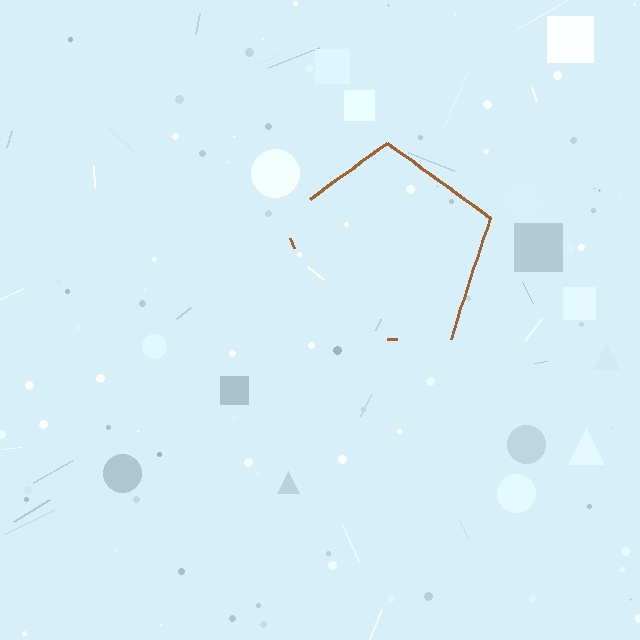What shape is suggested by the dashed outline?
The dashed outline suggests a pentagon.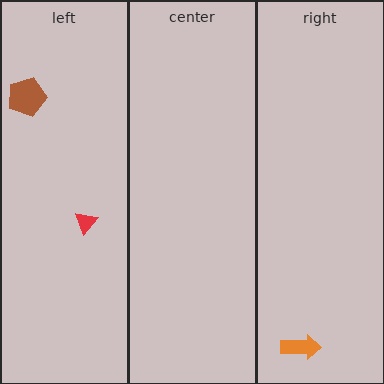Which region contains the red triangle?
The left region.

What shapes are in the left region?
The red triangle, the brown pentagon.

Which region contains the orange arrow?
The right region.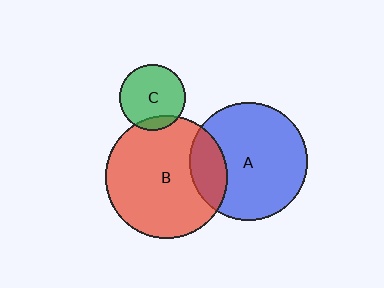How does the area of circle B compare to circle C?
Approximately 3.5 times.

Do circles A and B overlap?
Yes.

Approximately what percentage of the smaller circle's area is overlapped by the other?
Approximately 20%.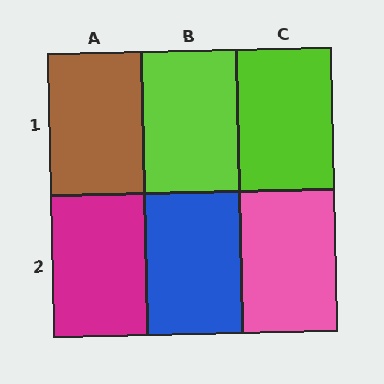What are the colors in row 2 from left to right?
Magenta, blue, pink.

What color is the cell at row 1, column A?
Brown.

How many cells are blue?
1 cell is blue.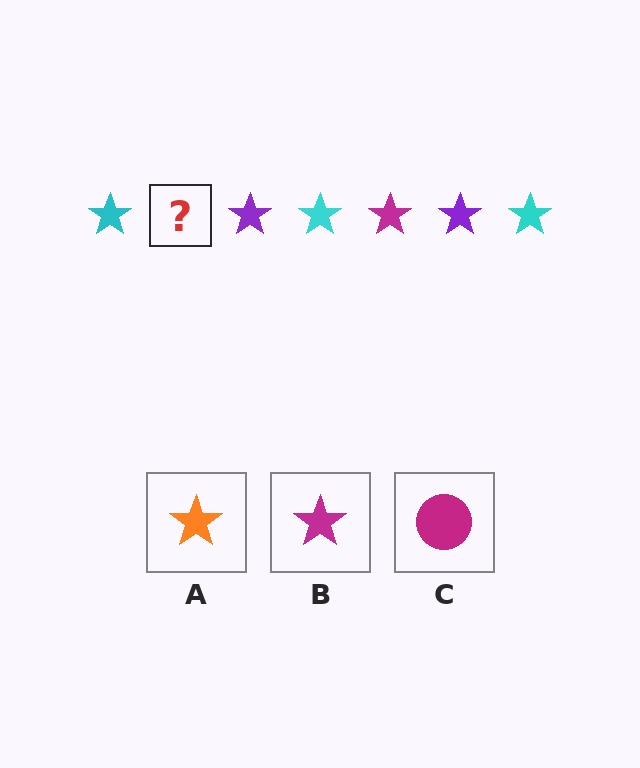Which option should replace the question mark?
Option B.